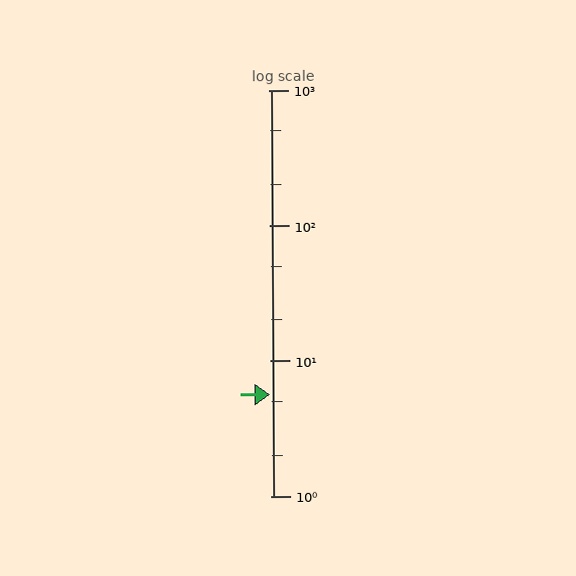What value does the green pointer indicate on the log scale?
The pointer indicates approximately 5.6.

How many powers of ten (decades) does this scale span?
The scale spans 3 decades, from 1 to 1000.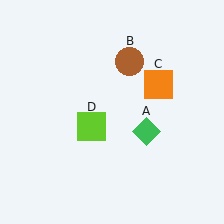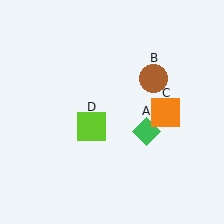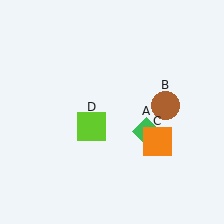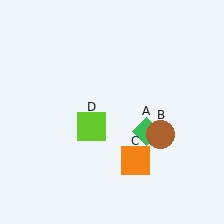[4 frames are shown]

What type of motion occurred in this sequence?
The brown circle (object B), orange square (object C) rotated clockwise around the center of the scene.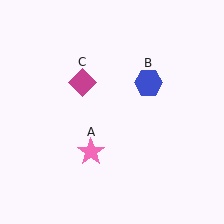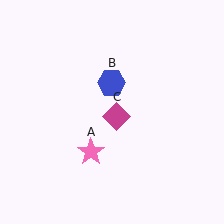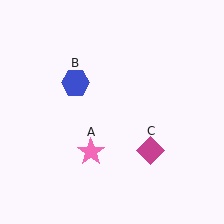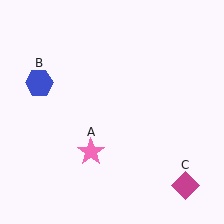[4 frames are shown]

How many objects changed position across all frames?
2 objects changed position: blue hexagon (object B), magenta diamond (object C).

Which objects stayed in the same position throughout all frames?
Pink star (object A) remained stationary.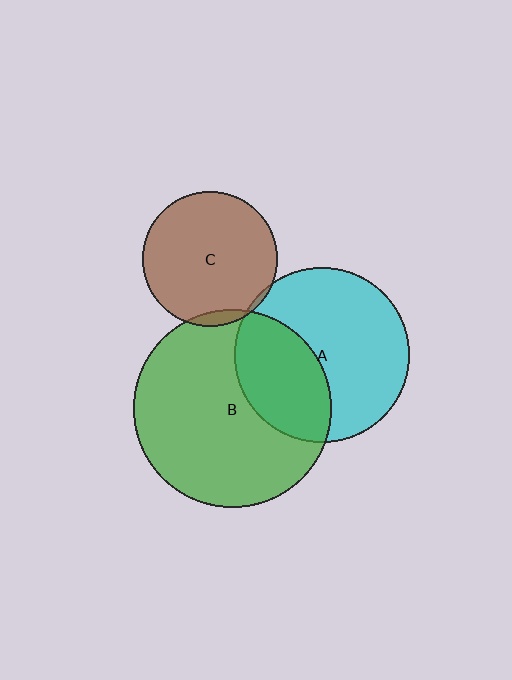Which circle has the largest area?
Circle B (green).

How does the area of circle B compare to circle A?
Approximately 1.3 times.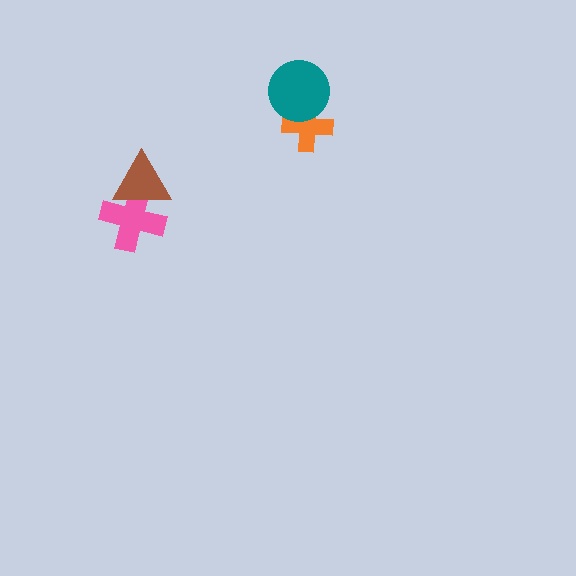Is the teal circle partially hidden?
No, no other shape covers it.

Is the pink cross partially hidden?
Yes, it is partially covered by another shape.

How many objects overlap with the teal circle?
1 object overlaps with the teal circle.